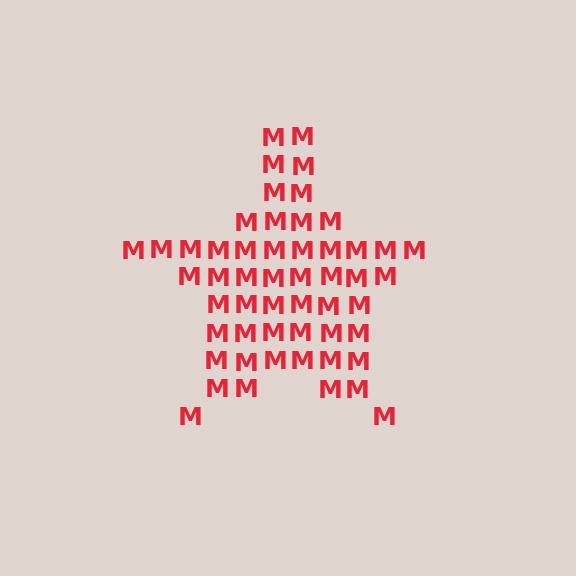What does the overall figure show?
The overall figure shows a star.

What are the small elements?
The small elements are letter M's.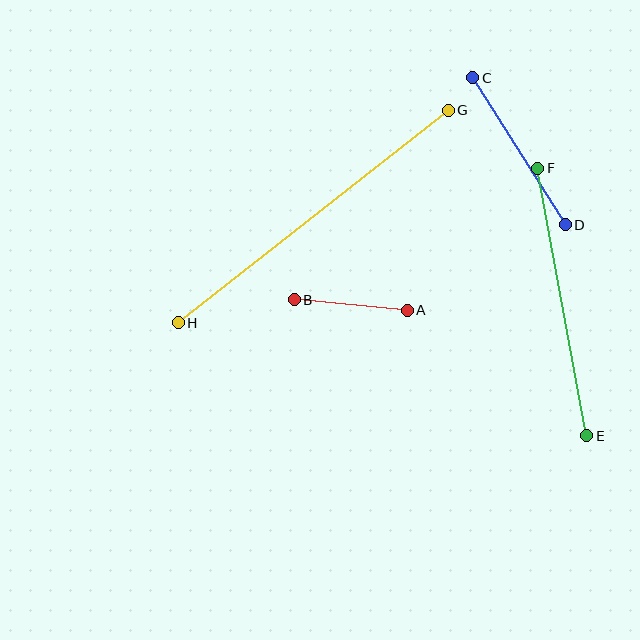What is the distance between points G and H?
The distance is approximately 343 pixels.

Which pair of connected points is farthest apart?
Points G and H are farthest apart.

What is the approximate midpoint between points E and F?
The midpoint is at approximately (562, 302) pixels.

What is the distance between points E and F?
The distance is approximately 272 pixels.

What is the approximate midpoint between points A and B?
The midpoint is at approximately (351, 305) pixels.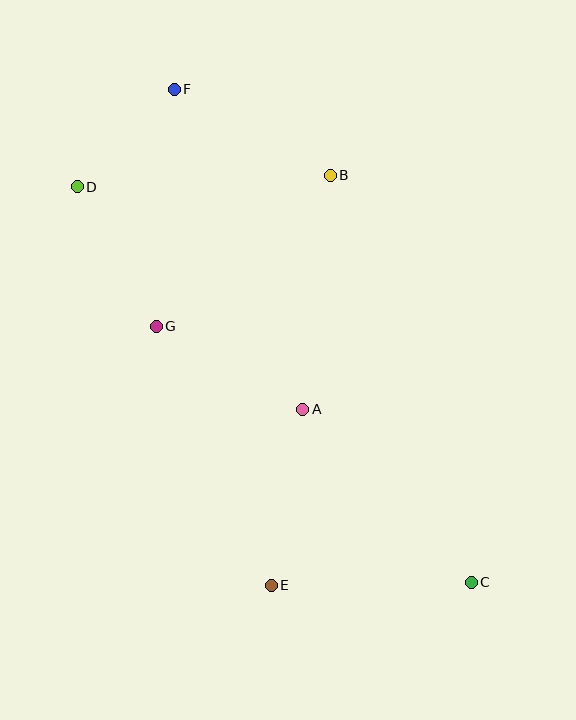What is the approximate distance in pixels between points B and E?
The distance between B and E is approximately 414 pixels.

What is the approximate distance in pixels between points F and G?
The distance between F and G is approximately 238 pixels.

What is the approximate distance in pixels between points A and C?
The distance between A and C is approximately 241 pixels.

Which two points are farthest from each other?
Points C and F are farthest from each other.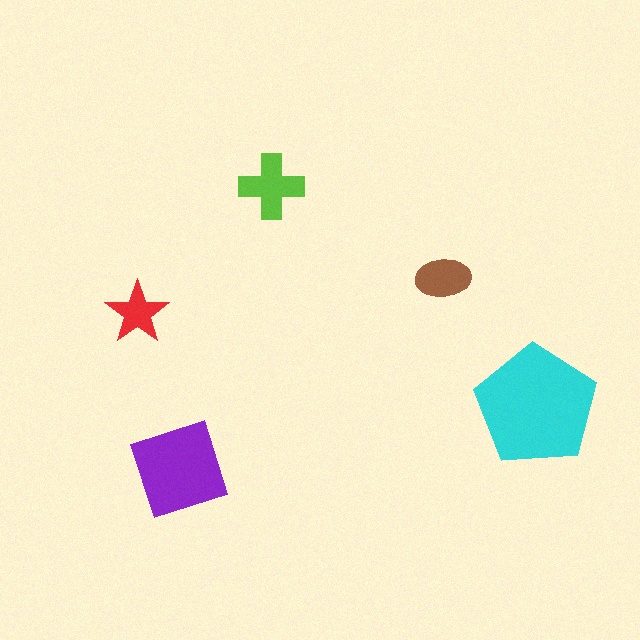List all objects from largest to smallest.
The cyan pentagon, the purple diamond, the lime cross, the brown ellipse, the red star.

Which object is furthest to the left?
The red star is leftmost.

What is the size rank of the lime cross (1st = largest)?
3rd.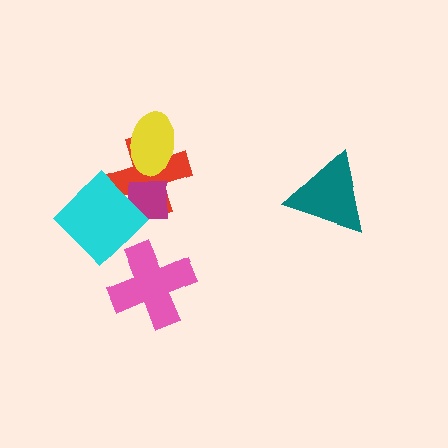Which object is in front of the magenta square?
The cyan diamond is in front of the magenta square.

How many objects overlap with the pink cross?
0 objects overlap with the pink cross.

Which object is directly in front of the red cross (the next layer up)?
The magenta square is directly in front of the red cross.